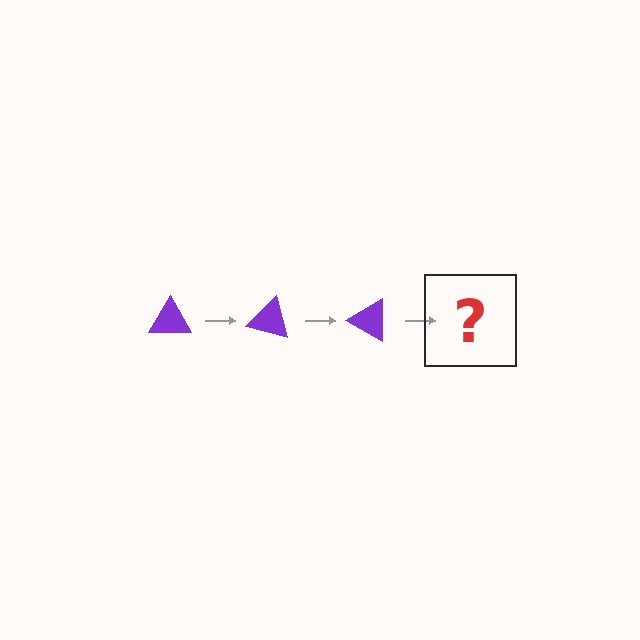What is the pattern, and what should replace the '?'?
The pattern is that the triangle rotates 15 degrees each step. The '?' should be a purple triangle rotated 45 degrees.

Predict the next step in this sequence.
The next step is a purple triangle rotated 45 degrees.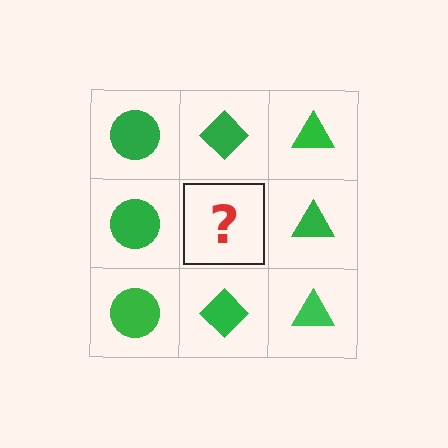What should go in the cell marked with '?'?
The missing cell should contain a green diamond.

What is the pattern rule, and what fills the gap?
The rule is that each column has a consistent shape. The gap should be filled with a green diamond.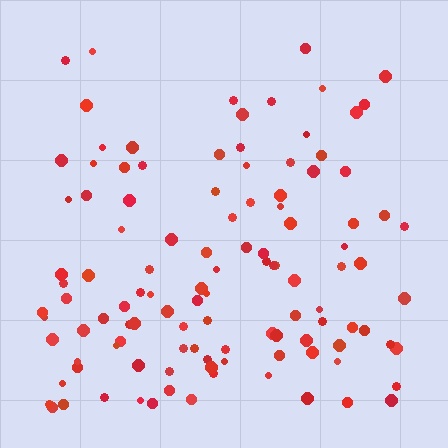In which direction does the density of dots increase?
From top to bottom, with the bottom side densest.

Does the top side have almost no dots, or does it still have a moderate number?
Still a moderate number, just noticeably fewer than the bottom.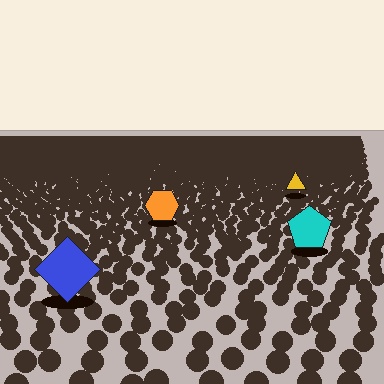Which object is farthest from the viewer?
The yellow triangle is farthest from the viewer. It appears smaller and the ground texture around it is denser.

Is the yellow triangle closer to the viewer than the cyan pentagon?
No. The cyan pentagon is closer — you can tell from the texture gradient: the ground texture is coarser near it.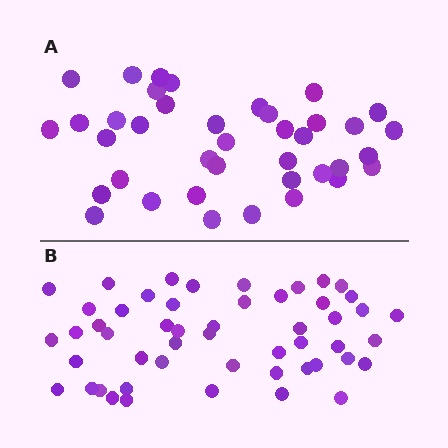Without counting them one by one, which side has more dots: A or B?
Region B (the bottom region) has more dots.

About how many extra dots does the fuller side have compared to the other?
Region B has roughly 12 or so more dots than region A.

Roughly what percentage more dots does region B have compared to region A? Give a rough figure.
About 30% more.